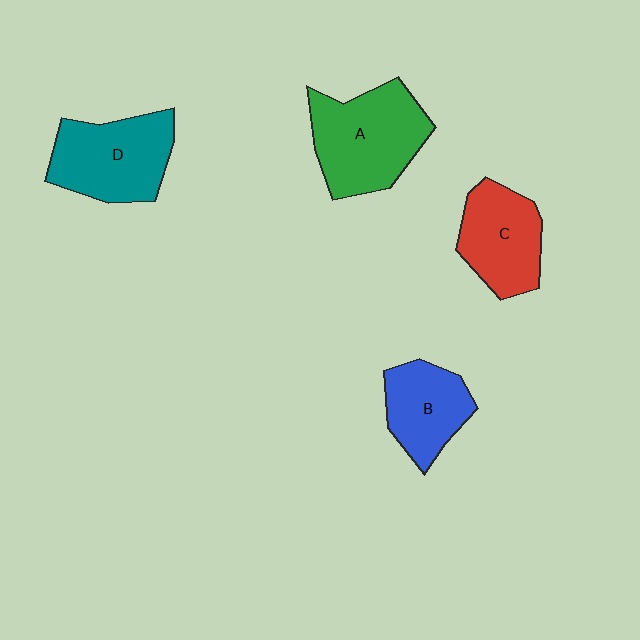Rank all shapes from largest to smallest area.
From largest to smallest: A (green), D (teal), C (red), B (blue).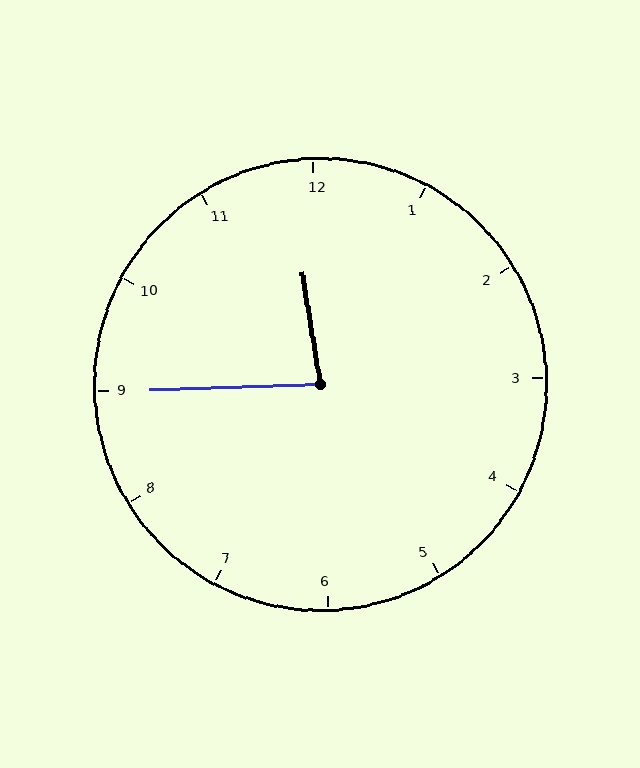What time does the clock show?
11:45.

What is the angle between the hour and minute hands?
Approximately 82 degrees.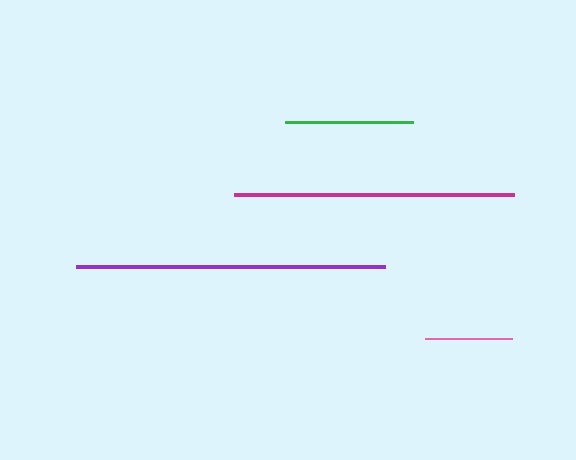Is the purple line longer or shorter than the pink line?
The purple line is longer than the pink line.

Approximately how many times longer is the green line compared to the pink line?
The green line is approximately 1.5 times the length of the pink line.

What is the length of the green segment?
The green segment is approximately 128 pixels long.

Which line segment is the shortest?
The pink line is the shortest at approximately 88 pixels.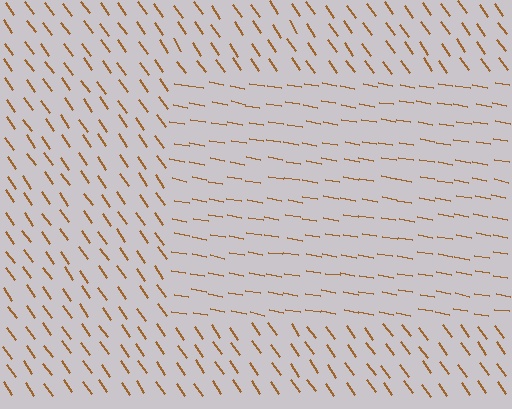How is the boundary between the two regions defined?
The boundary is defined purely by a change in line orientation (approximately 45 degrees difference). All lines are the same color and thickness.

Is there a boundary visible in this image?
Yes, there is a texture boundary formed by a change in line orientation.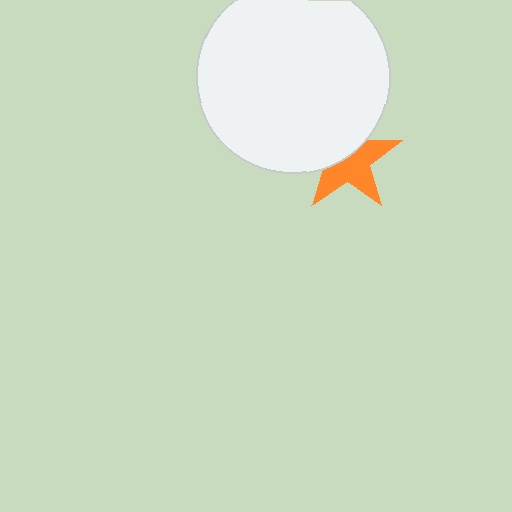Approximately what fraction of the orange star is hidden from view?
Roughly 43% of the orange star is hidden behind the white circle.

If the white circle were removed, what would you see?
You would see the complete orange star.